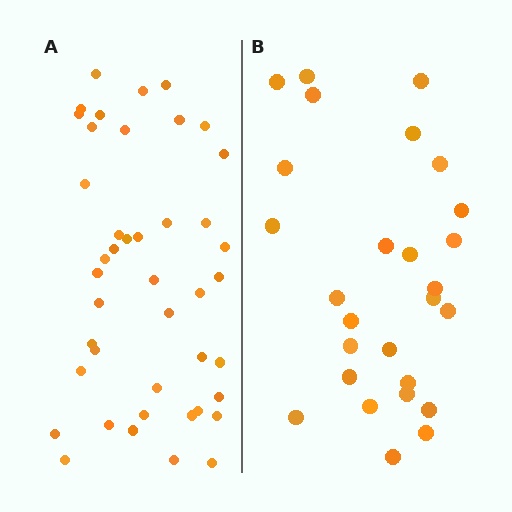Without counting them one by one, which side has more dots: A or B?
Region A (the left region) has more dots.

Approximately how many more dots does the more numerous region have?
Region A has approximately 15 more dots than region B.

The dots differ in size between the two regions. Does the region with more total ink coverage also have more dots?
No. Region B has more total ink coverage because its dots are larger, but region A actually contains more individual dots. Total area can be misleading — the number of items is what matters here.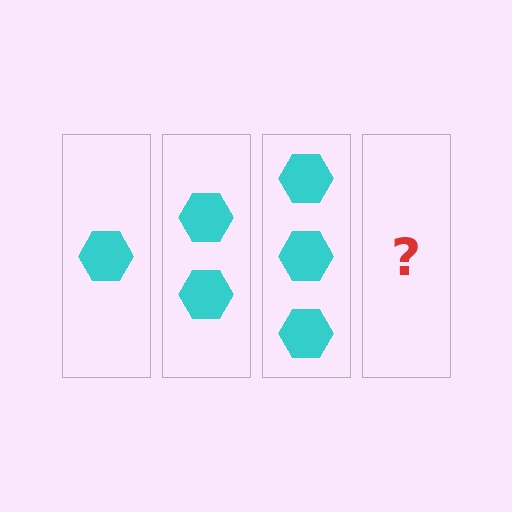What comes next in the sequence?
The next element should be 4 hexagons.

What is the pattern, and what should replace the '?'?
The pattern is that each step adds one more hexagon. The '?' should be 4 hexagons.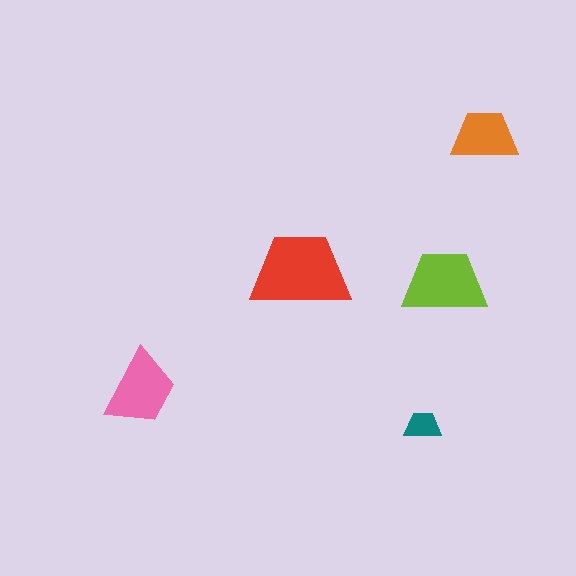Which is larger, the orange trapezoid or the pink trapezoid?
The pink one.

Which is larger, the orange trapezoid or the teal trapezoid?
The orange one.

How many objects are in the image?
There are 5 objects in the image.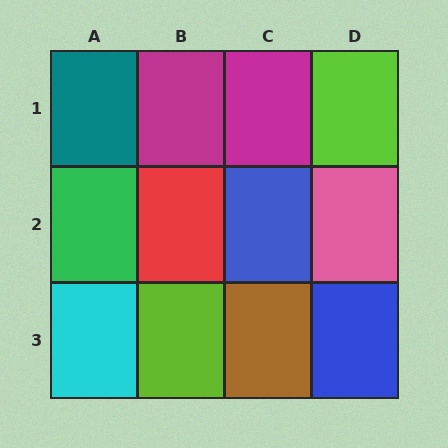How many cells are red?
1 cell is red.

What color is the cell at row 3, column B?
Lime.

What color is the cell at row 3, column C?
Brown.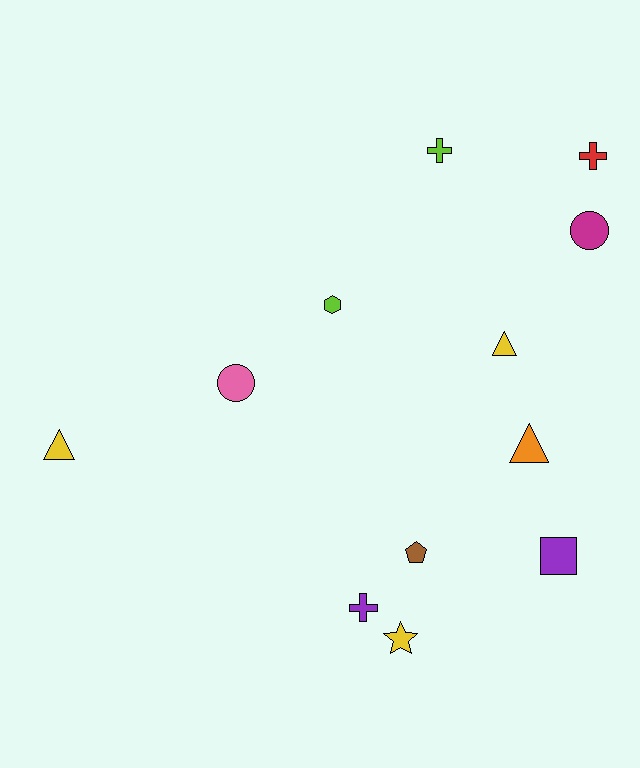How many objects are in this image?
There are 12 objects.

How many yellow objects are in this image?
There are 3 yellow objects.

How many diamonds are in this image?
There are no diamonds.